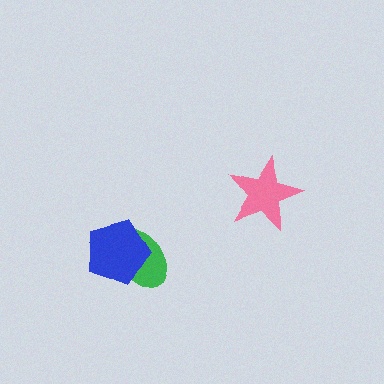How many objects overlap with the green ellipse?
1 object overlaps with the green ellipse.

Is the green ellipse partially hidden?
Yes, it is partially covered by another shape.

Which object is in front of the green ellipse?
The blue pentagon is in front of the green ellipse.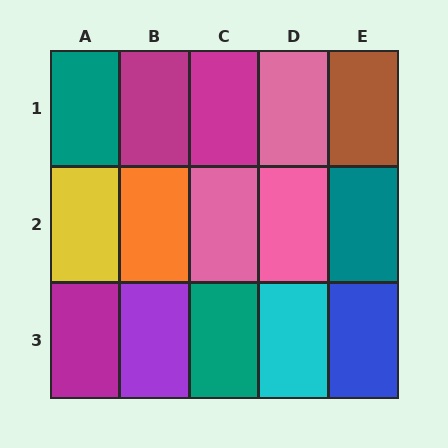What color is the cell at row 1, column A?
Teal.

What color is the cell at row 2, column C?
Pink.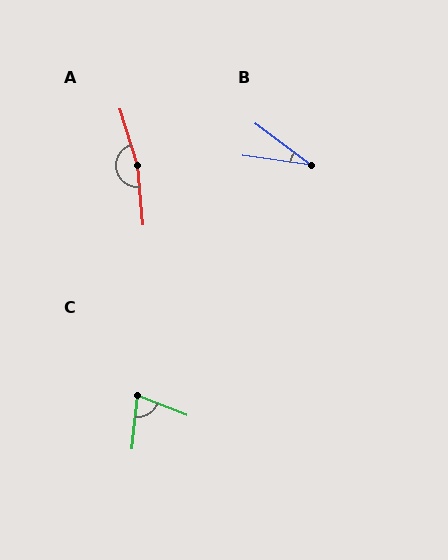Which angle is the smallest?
B, at approximately 29 degrees.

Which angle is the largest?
A, at approximately 168 degrees.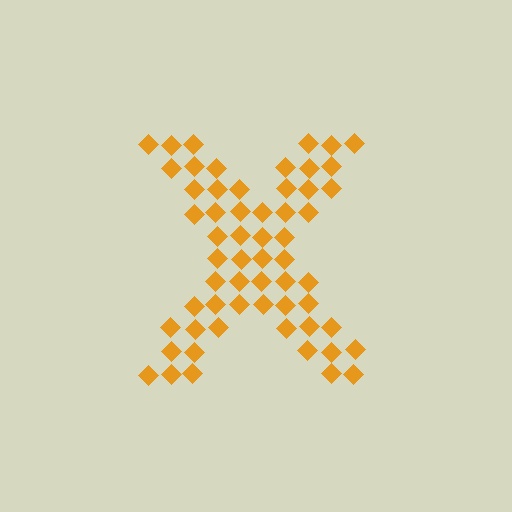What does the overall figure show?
The overall figure shows the letter X.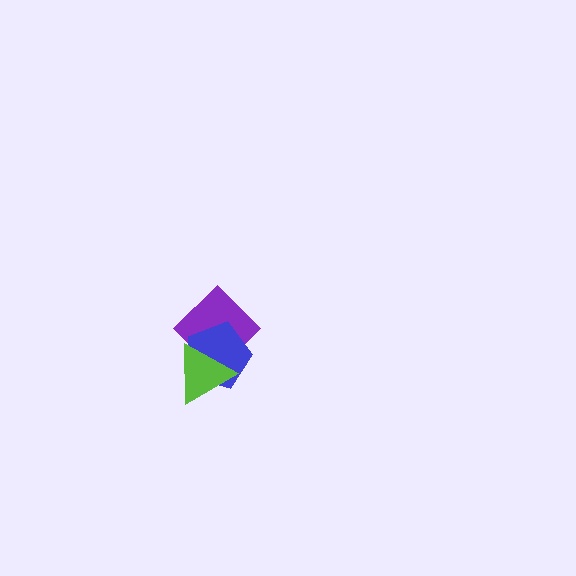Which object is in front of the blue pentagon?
The lime triangle is in front of the blue pentagon.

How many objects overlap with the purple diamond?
2 objects overlap with the purple diamond.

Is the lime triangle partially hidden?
No, no other shape covers it.